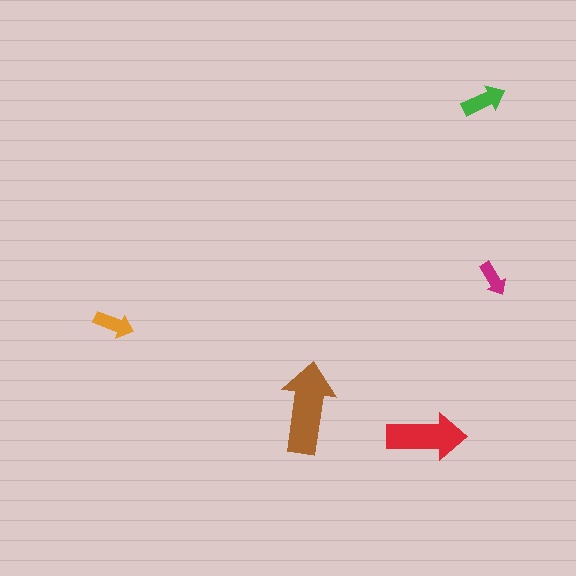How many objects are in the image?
There are 5 objects in the image.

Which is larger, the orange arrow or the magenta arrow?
The orange one.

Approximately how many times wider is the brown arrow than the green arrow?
About 2 times wider.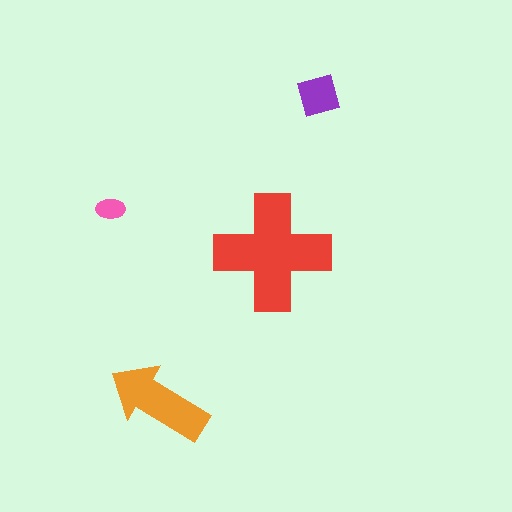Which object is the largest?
The red cross.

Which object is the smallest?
The pink ellipse.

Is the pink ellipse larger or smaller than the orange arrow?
Smaller.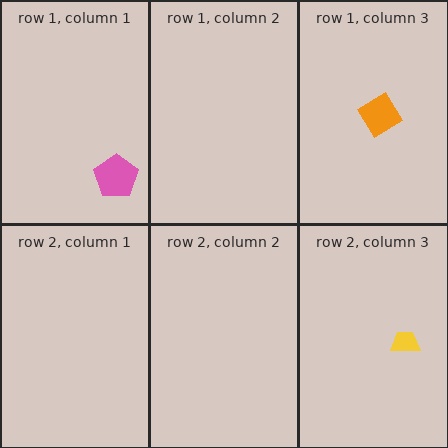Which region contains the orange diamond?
The row 1, column 3 region.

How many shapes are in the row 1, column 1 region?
1.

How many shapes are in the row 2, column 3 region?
1.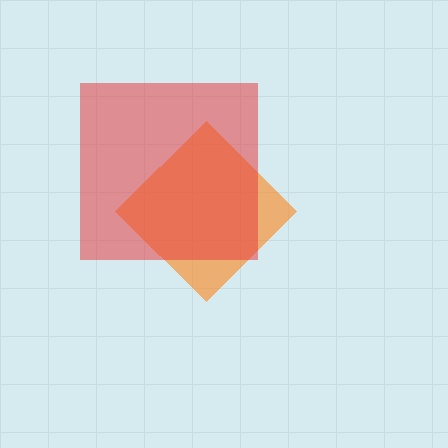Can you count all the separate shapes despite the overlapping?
Yes, there are 2 separate shapes.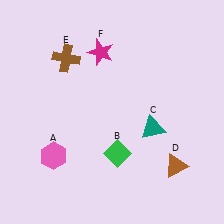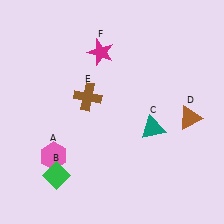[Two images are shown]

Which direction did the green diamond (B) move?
The green diamond (B) moved left.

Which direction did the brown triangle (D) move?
The brown triangle (D) moved up.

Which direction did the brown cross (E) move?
The brown cross (E) moved down.